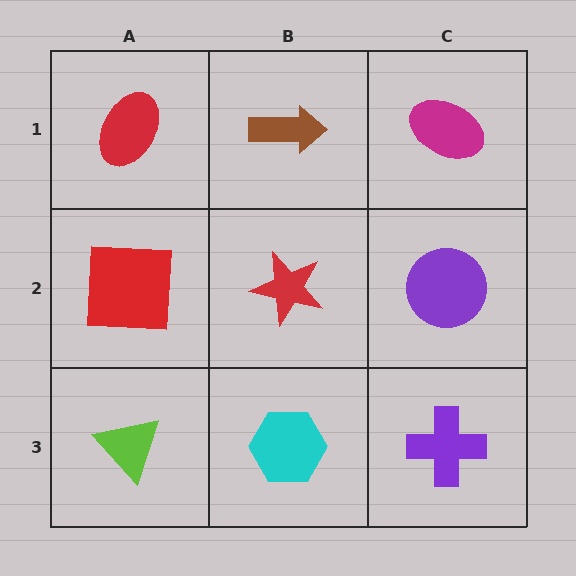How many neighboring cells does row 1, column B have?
3.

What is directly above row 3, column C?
A purple circle.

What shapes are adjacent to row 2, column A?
A red ellipse (row 1, column A), a lime triangle (row 3, column A), a red star (row 2, column B).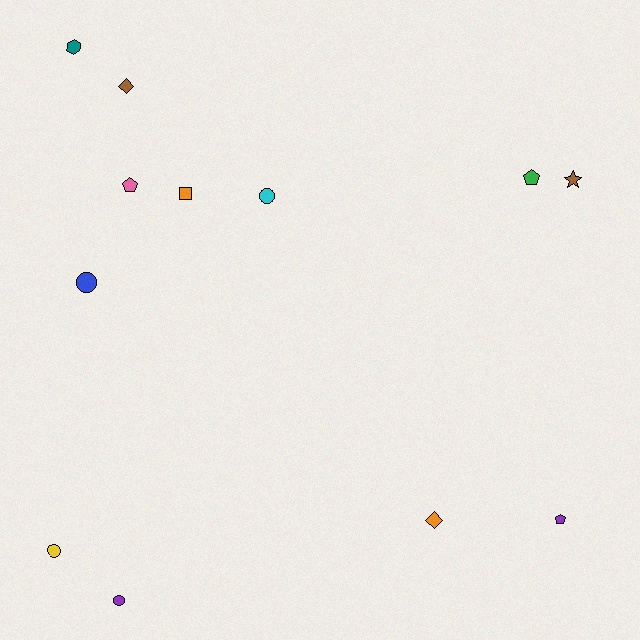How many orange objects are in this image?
There are 2 orange objects.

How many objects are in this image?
There are 12 objects.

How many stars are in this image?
There is 1 star.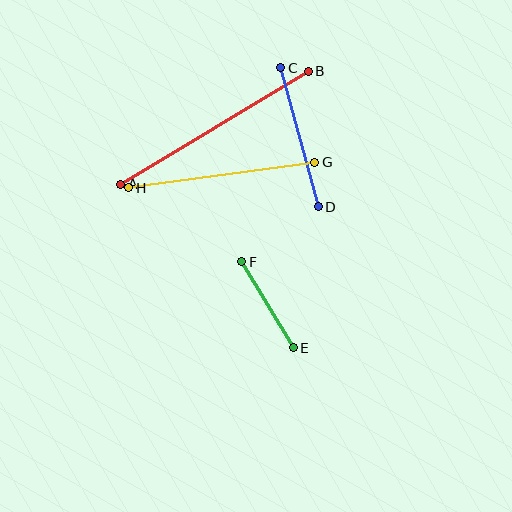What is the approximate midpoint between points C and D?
The midpoint is at approximately (299, 137) pixels.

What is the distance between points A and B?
The distance is approximately 219 pixels.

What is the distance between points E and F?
The distance is approximately 100 pixels.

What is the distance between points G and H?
The distance is approximately 188 pixels.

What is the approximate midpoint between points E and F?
The midpoint is at approximately (268, 305) pixels.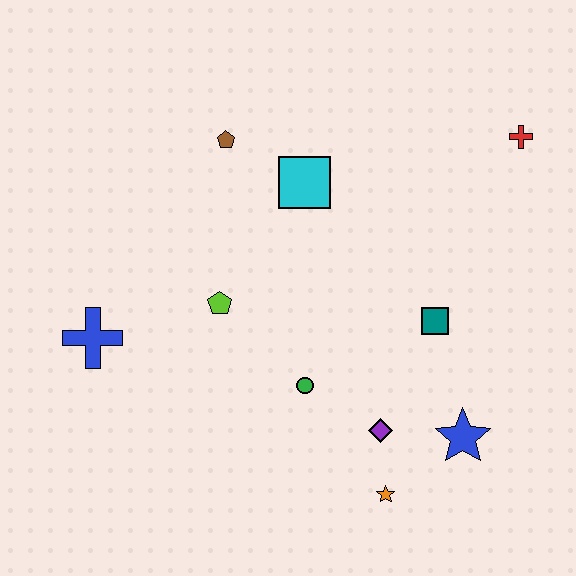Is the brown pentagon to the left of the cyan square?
Yes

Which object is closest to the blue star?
The purple diamond is closest to the blue star.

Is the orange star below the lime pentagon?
Yes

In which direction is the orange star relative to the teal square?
The orange star is below the teal square.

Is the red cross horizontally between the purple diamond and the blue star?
No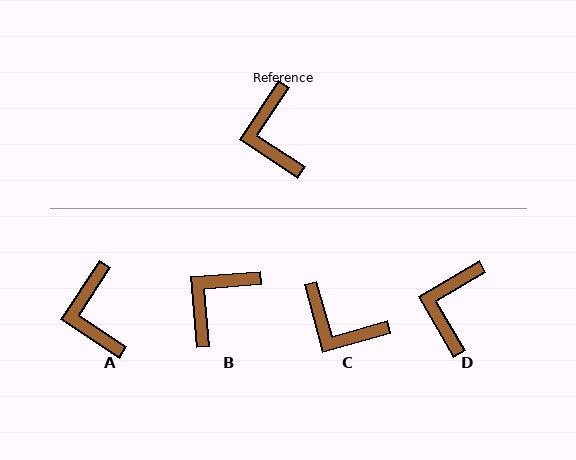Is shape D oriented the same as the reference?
No, it is off by about 26 degrees.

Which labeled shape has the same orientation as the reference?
A.